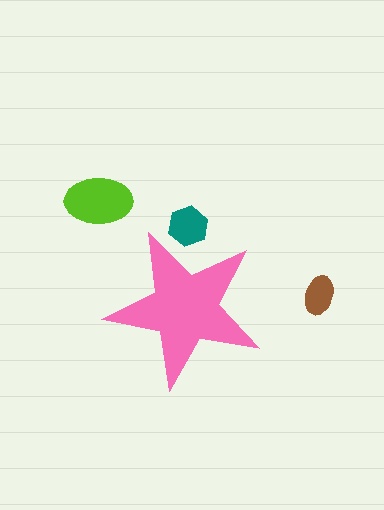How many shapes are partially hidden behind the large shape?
1 shape is partially hidden.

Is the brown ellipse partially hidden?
No, the brown ellipse is fully visible.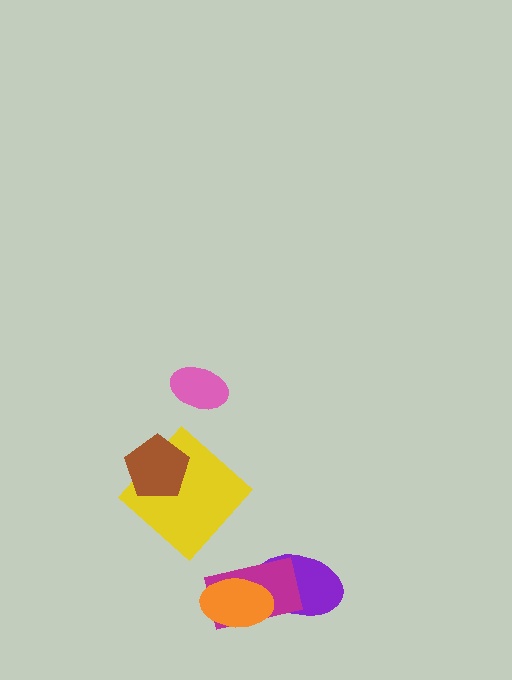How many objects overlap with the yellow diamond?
1 object overlaps with the yellow diamond.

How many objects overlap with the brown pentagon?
1 object overlaps with the brown pentagon.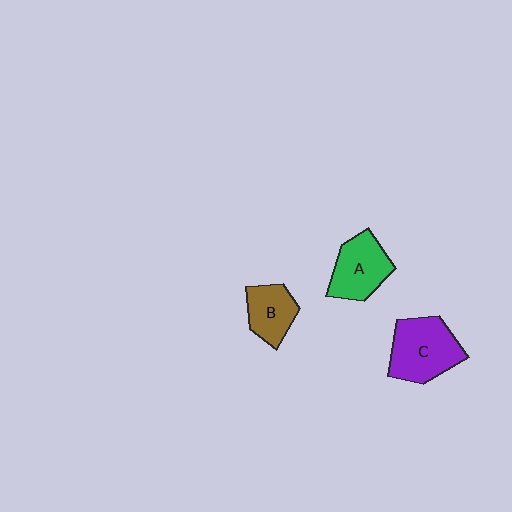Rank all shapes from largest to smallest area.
From largest to smallest: C (purple), A (green), B (brown).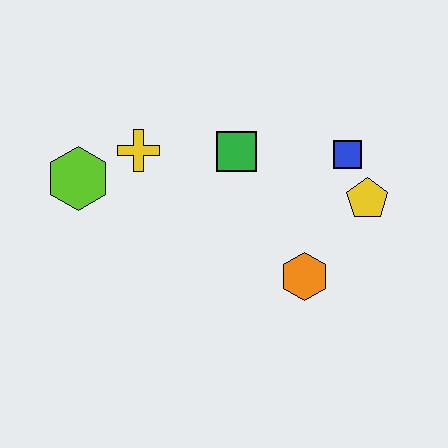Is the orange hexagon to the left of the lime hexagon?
No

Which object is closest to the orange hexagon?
The yellow pentagon is closest to the orange hexagon.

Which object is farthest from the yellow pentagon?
The lime hexagon is farthest from the yellow pentagon.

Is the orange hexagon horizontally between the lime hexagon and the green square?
No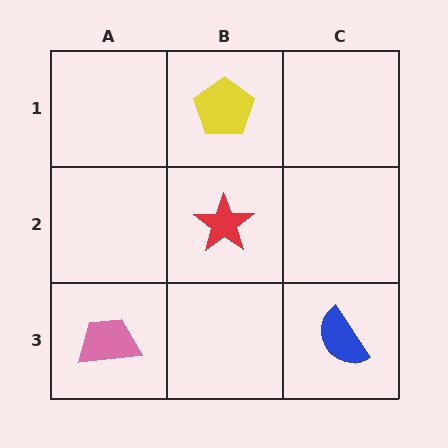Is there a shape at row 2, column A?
No, that cell is empty.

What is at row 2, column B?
A red star.